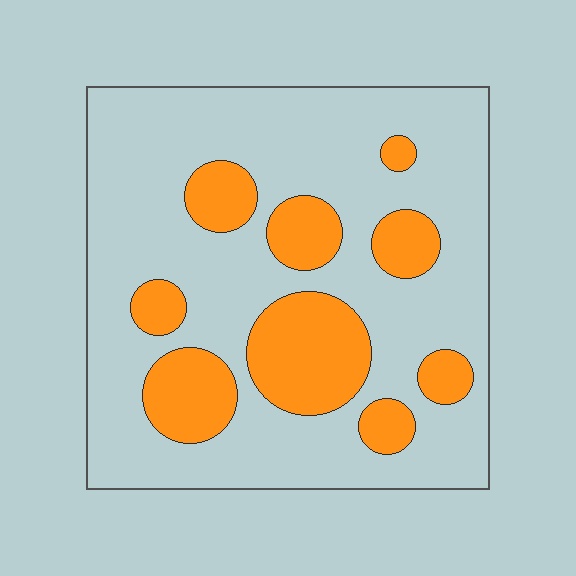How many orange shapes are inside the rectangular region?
9.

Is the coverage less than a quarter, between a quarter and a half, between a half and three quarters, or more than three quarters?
Between a quarter and a half.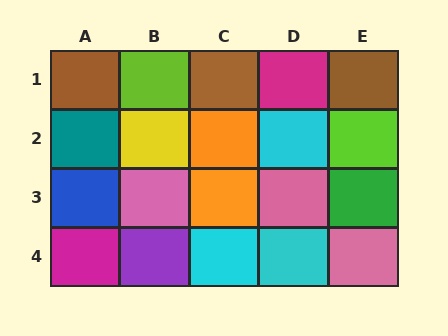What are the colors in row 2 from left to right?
Teal, yellow, orange, cyan, lime.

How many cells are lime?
2 cells are lime.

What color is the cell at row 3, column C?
Orange.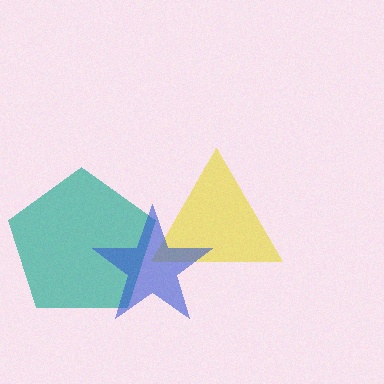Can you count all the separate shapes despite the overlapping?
Yes, there are 3 separate shapes.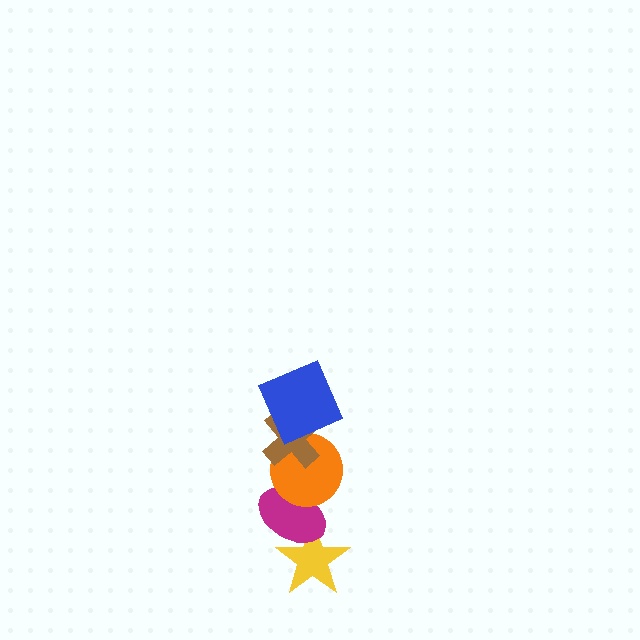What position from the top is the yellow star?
The yellow star is 5th from the top.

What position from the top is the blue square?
The blue square is 1st from the top.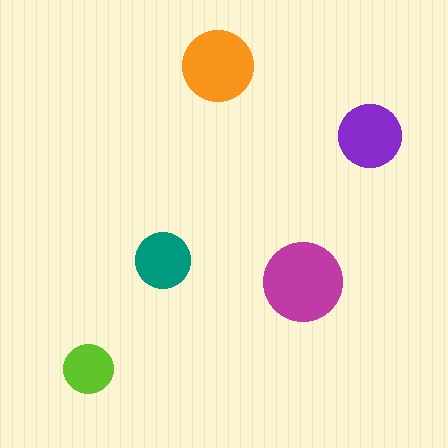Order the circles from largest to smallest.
the magenta one, the orange one, the purple one, the teal one, the lime one.